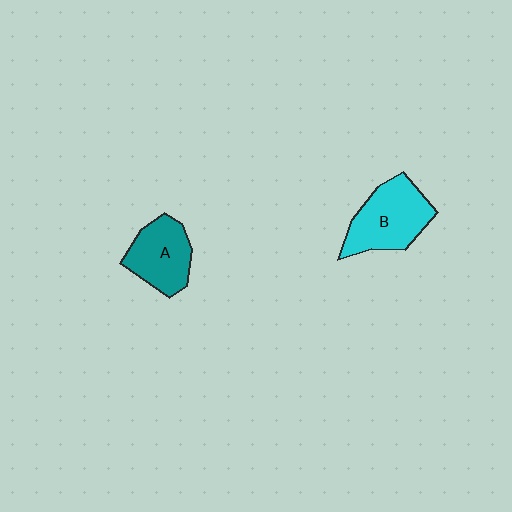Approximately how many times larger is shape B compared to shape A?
Approximately 1.2 times.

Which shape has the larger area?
Shape B (cyan).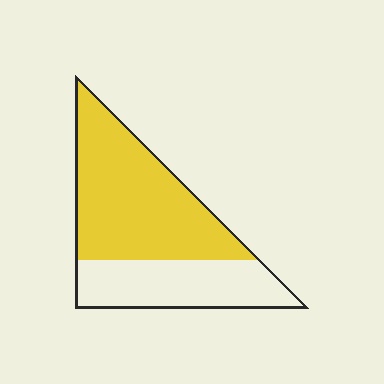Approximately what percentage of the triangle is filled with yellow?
Approximately 65%.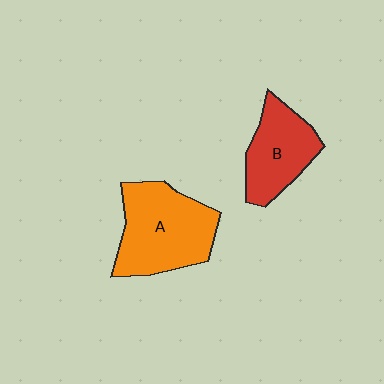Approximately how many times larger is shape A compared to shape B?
Approximately 1.4 times.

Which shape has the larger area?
Shape A (orange).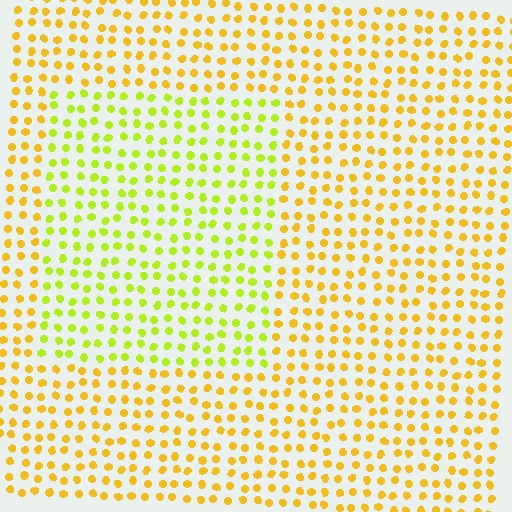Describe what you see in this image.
The image is filled with small yellow elements in a uniform arrangement. A rectangle-shaped region is visible where the elements are tinted to a slightly different hue, forming a subtle color boundary.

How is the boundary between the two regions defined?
The boundary is defined purely by a slight shift in hue (about 33 degrees). Spacing, size, and orientation are identical on both sides.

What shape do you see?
I see a rectangle.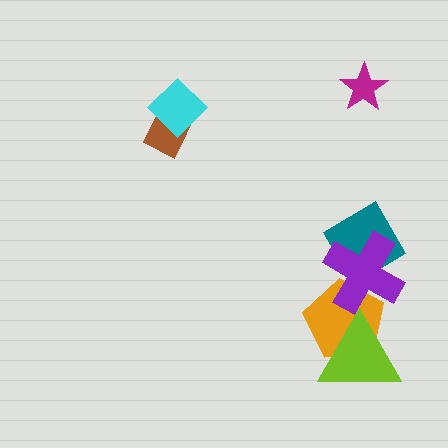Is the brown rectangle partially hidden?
Yes, it is partially covered by another shape.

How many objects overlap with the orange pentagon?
2 objects overlap with the orange pentagon.